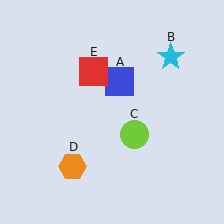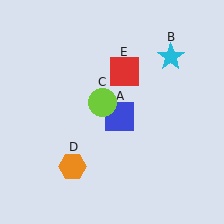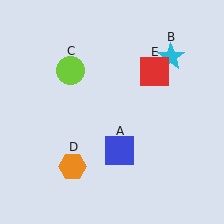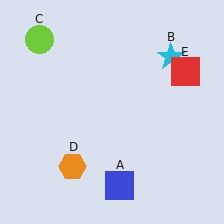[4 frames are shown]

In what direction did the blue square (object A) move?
The blue square (object A) moved down.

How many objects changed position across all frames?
3 objects changed position: blue square (object A), lime circle (object C), red square (object E).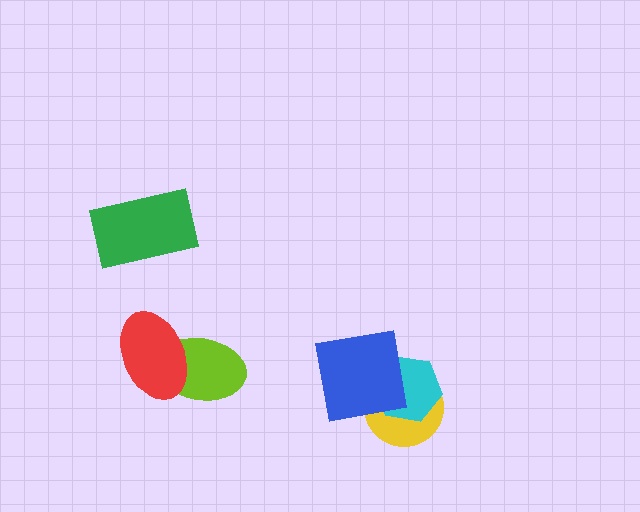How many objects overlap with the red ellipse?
1 object overlaps with the red ellipse.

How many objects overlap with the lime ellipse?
1 object overlaps with the lime ellipse.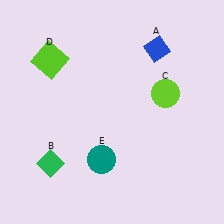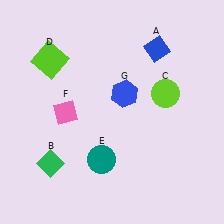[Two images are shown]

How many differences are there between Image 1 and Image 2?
There are 2 differences between the two images.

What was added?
A pink diamond (F), a blue hexagon (G) were added in Image 2.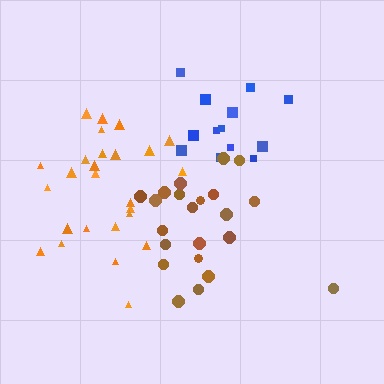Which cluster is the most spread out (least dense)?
Blue.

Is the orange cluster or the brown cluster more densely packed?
Orange.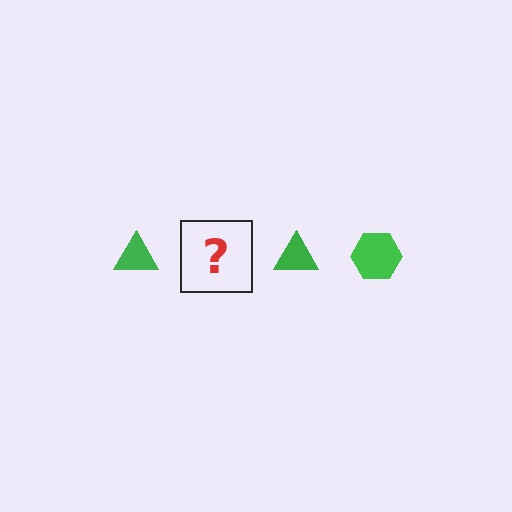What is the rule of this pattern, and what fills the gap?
The rule is that the pattern cycles through triangle, hexagon shapes in green. The gap should be filled with a green hexagon.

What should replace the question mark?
The question mark should be replaced with a green hexagon.